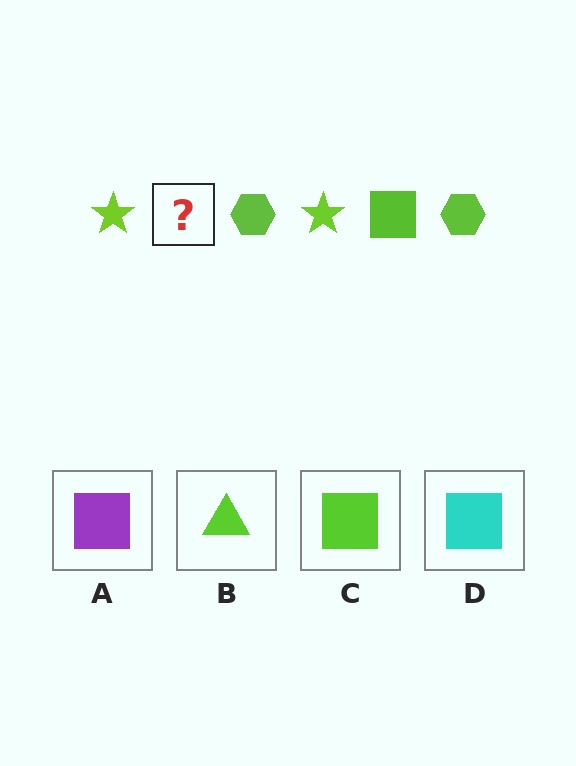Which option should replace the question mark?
Option C.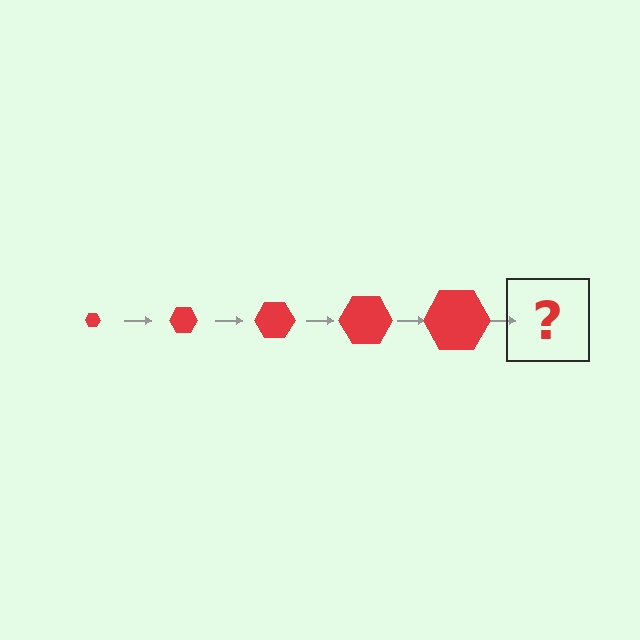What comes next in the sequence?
The next element should be a red hexagon, larger than the previous one.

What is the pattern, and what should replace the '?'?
The pattern is that the hexagon gets progressively larger each step. The '?' should be a red hexagon, larger than the previous one.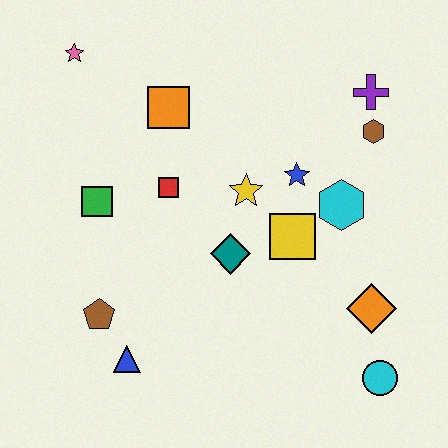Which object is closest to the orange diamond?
The cyan circle is closest to the orange diamond.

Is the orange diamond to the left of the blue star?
No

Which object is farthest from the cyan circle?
The pink star is farthest from the cyan circle.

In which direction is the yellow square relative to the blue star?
The yellow square is below the blue star.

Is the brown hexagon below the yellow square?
No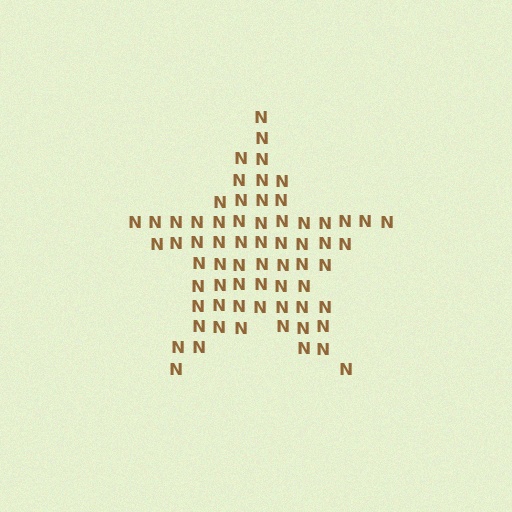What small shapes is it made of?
It is made of small letter N's.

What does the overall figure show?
The overall figure shows a star.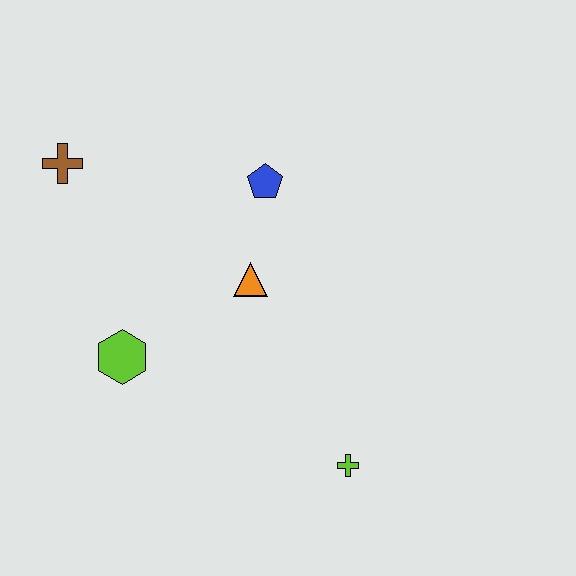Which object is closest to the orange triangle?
The blue pentagon is closest to the orange triangle.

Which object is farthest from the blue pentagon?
The lime cross is farthest from the blue pentagon.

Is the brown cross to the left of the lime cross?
Yes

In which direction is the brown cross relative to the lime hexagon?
The brown cross is above the lime hexagon.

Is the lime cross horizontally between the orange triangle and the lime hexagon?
No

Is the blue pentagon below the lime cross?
No